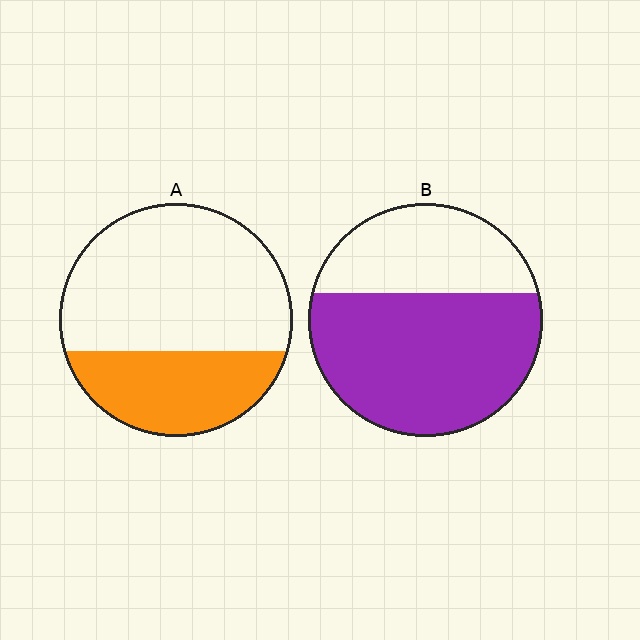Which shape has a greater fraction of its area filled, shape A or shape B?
Shape B.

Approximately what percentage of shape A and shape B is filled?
A is approximately 35% and B is approximately 65%.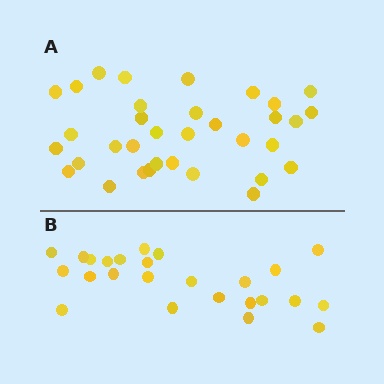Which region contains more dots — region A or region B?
Region A (the top region) has more dots.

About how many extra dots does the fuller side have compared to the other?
Region A has roughly 8 or so more dots than region B.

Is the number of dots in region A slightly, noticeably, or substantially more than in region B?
Region A has noticeably more, but not dramatically so. The ratio is roughly 1.4 to 1.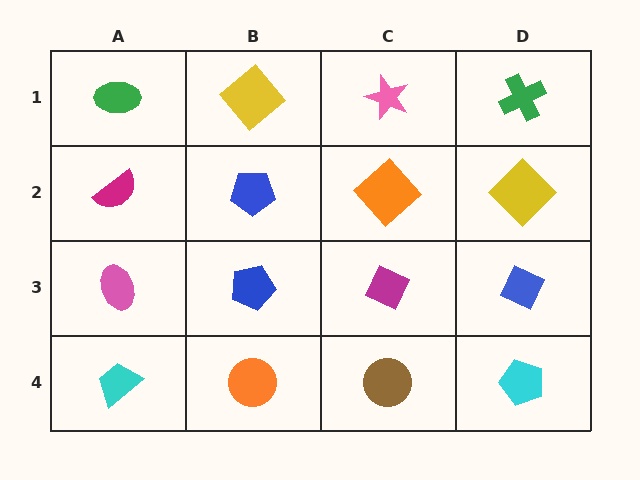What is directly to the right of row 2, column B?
An orange diamond.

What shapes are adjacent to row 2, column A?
A green ellipse (row 1, column A), a pink ellipse (row 3, column A), a blue pentagon (row 2, column B).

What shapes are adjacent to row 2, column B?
A yellow diamond (row 1, column B), a blue pentagon (row 3, column B), a magenta semicircle (row 2, column A), an orange diamond (row 2, column C).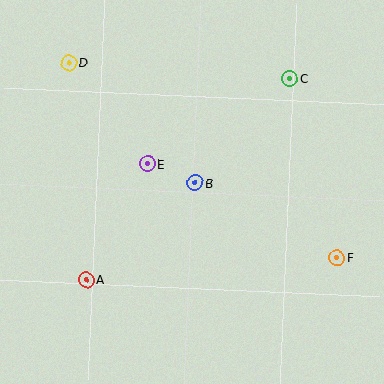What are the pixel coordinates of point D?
Point D is at (69, 63).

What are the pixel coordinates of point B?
Point B is at (195, 183).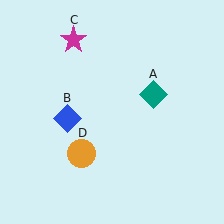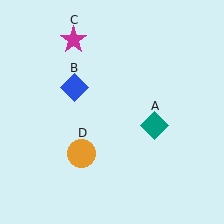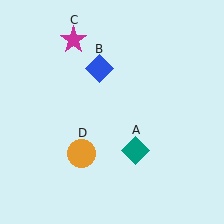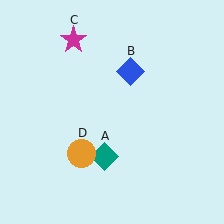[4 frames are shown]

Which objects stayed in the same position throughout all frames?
Magenta star (object C) and orange circle (object D) remained stationary.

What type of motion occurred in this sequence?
The teal diamond (object A), blue diamond (object B) rotated clockwise around the center of the scene.